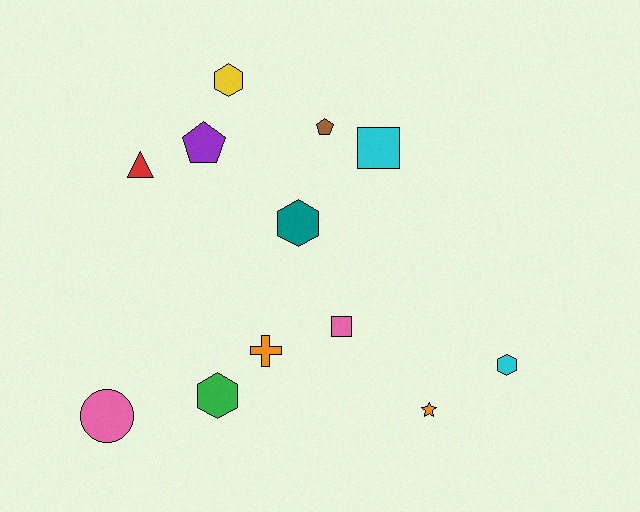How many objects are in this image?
There are 12 objects.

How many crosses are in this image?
There is 1 cross.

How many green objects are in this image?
There is 1 green object.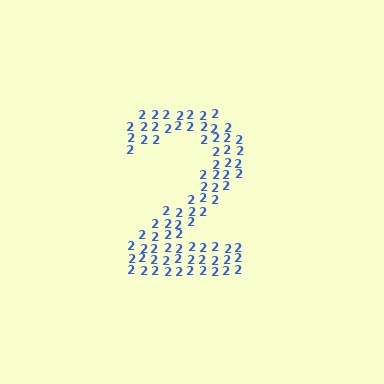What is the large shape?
The large shape is the digit 2.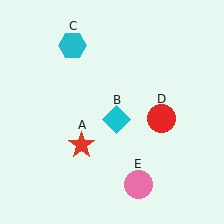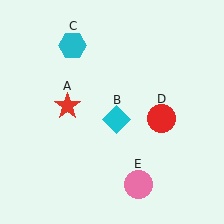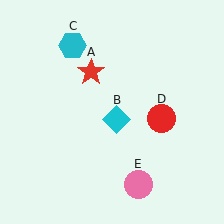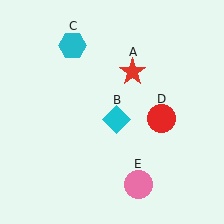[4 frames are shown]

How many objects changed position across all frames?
1 object changed position: red star (object A).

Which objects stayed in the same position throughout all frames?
Cyan diamond (object B) and cyan hexagon (object C) and red circle (object D) and pink circle (object E) remained stationary.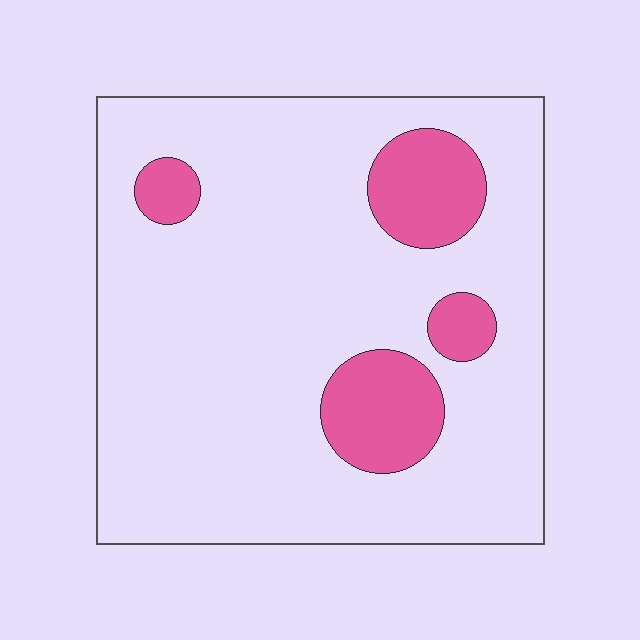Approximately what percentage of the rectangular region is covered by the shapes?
Approximately 15%.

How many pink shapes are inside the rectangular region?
4.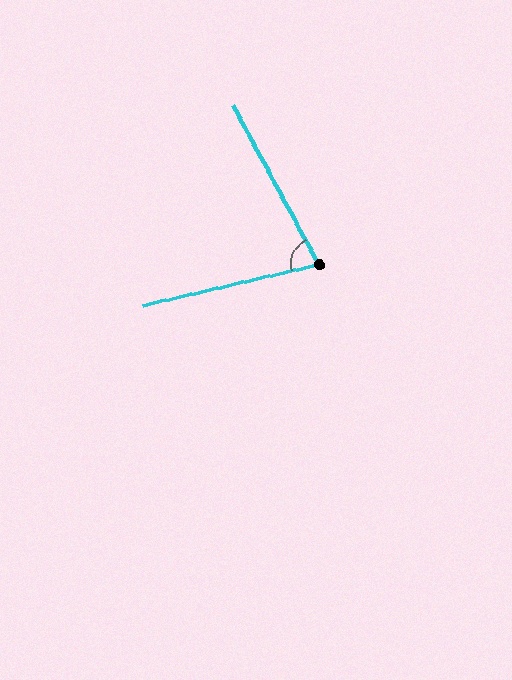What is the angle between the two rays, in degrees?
Approximately 75 degrees.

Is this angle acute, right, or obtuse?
It is acute.